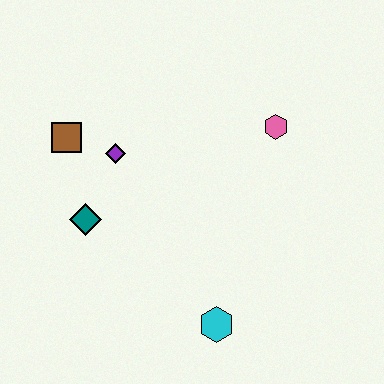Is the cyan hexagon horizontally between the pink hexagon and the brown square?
Yes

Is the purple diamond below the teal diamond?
No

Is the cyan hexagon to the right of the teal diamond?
Yes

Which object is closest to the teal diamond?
The purple diamond is closest to the teal diamond.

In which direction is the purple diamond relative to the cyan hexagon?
The purple diamond is above the cyan hexagon.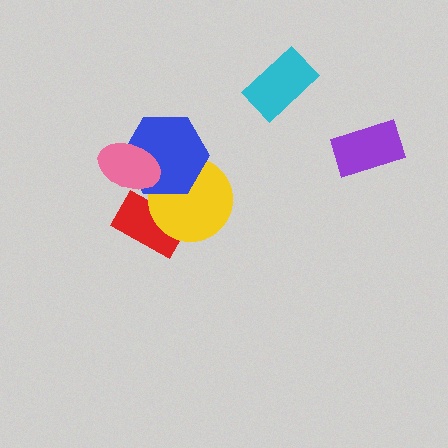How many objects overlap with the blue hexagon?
2 objects overlap with the blue hexagon.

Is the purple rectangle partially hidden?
No, no other shape covers it.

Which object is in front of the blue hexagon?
The pink ellipse is in front of the blue hexagon.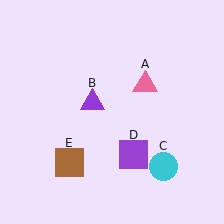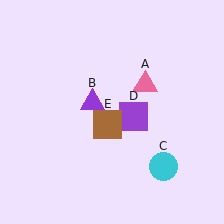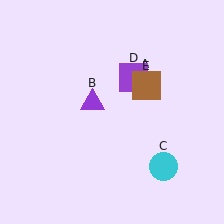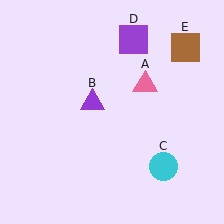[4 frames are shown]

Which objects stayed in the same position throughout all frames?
Pink triangle (object A) and purple triangle (object B) and cyan circle (object C) remained stationary.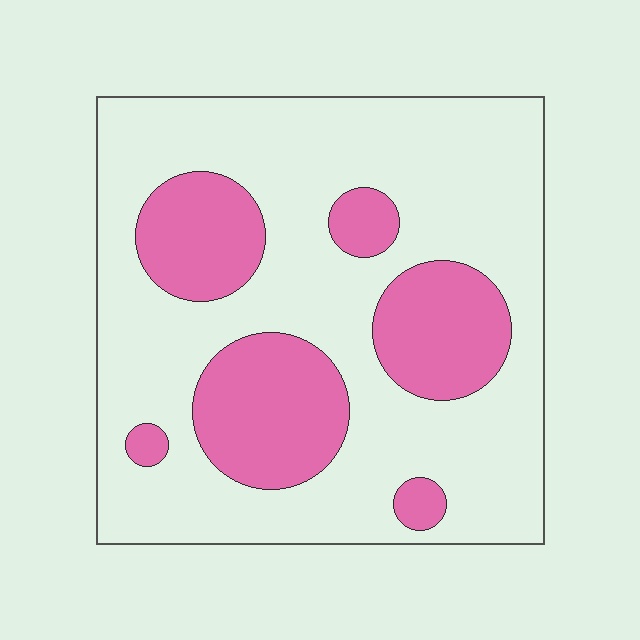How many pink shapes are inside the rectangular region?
6.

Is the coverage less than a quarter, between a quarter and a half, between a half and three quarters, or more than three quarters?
Between a quarter and a half.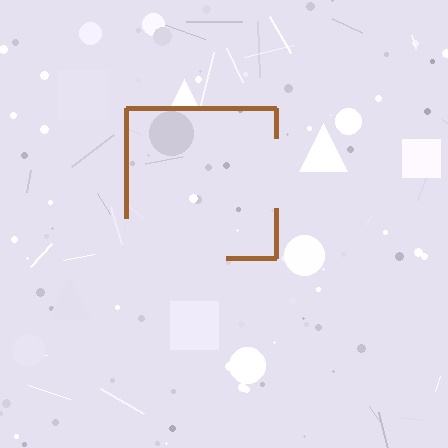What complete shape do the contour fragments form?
The contour fragments form a square.